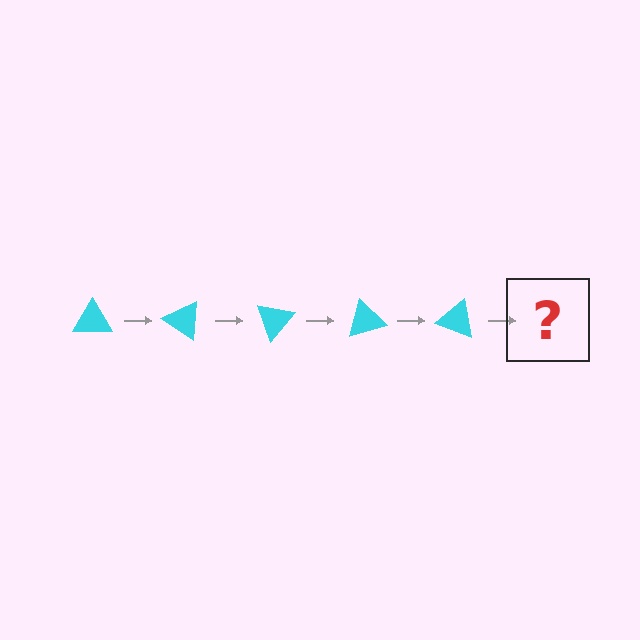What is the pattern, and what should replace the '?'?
The pattern is that the triangle rotates 35 degrees each step. The '?' should be a cyan triangle rotated 175 degrees.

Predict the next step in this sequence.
The next step is a cyan triangle rotated 175 degrees.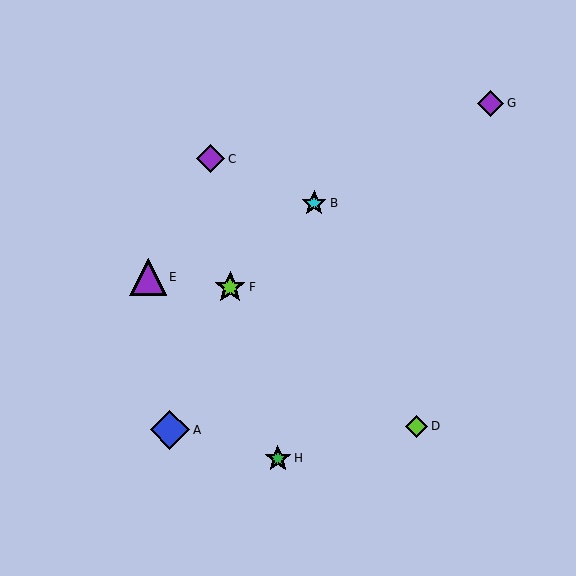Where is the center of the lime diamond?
The center of the lime diamond is at (417, 426).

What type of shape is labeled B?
Shape B is a cyan star.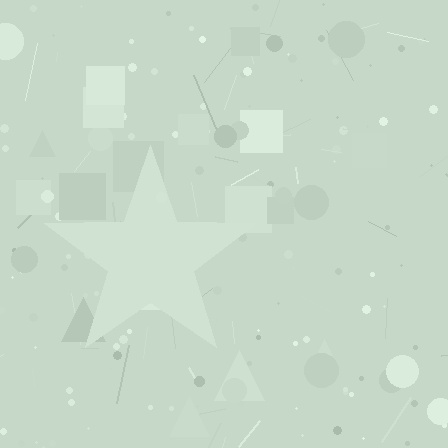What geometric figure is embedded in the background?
A star is embedded in the background.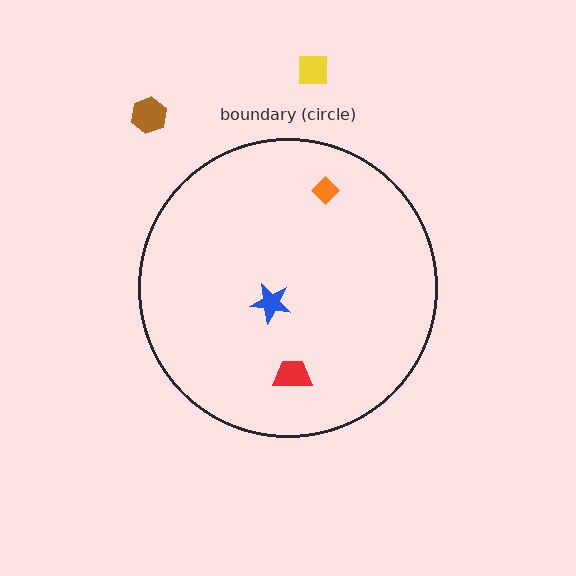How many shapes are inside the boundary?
3 inside, 2 outside.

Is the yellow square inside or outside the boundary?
Outside.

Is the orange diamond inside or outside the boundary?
Inside.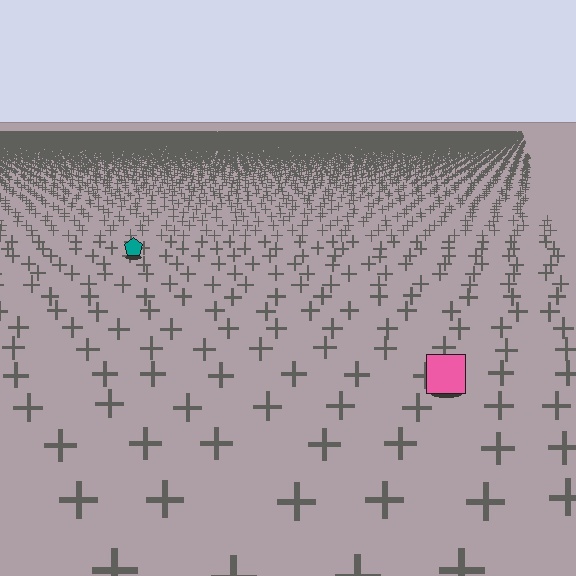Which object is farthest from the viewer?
The teal pentagon is farthest from the viewer. It appears smaller and the ground texture around it is denser.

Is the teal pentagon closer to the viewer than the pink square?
No. The pink square is closer — you can tell from the texture gradient: the ground texture is coarser near it.